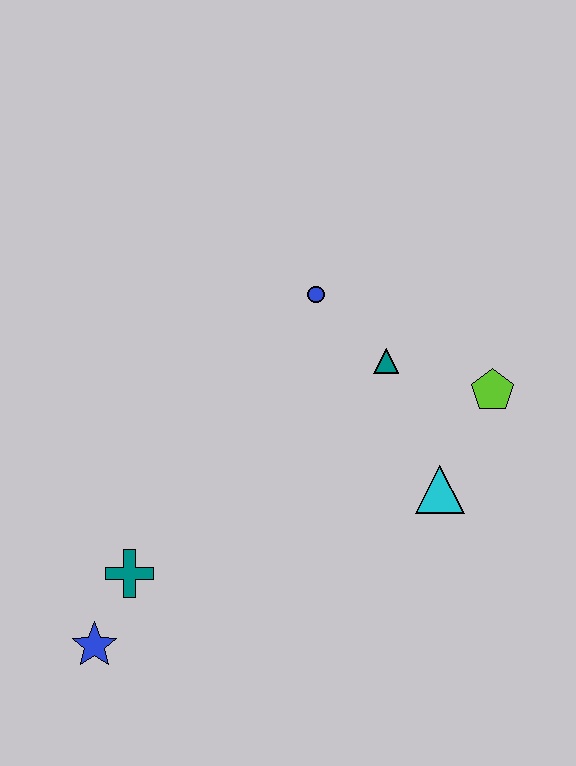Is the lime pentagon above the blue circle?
No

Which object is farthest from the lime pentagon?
The blue star is farthest from the lime pentagon.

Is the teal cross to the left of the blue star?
No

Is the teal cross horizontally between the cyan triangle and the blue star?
Yes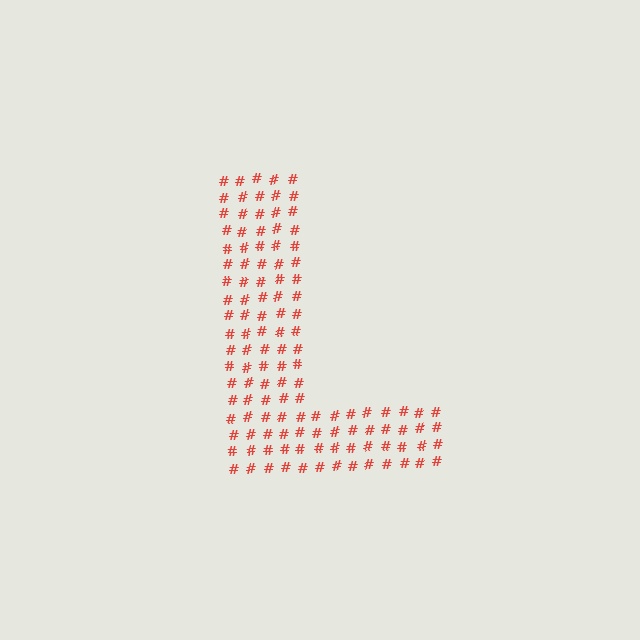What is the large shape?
The large shape is the letter L.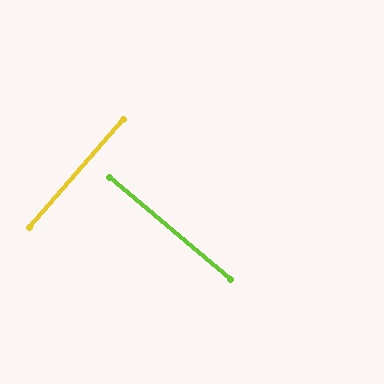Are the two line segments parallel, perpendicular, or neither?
Perpendicular — they meet at approximately 89°.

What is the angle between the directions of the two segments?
Approximately 89 degrees.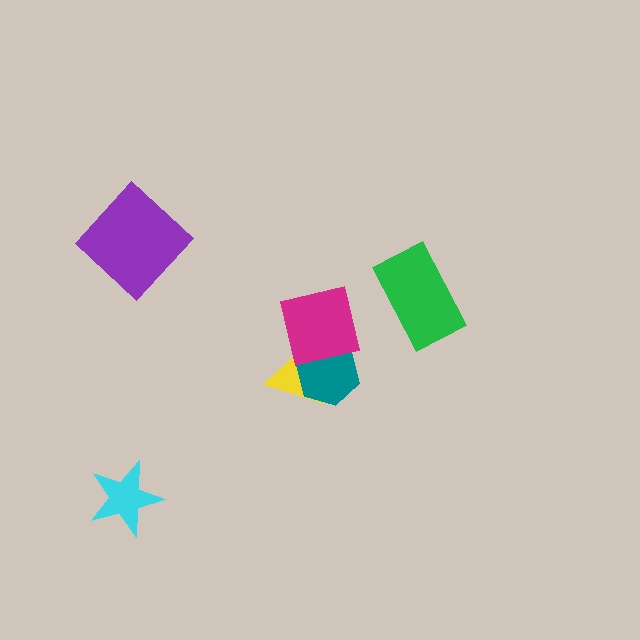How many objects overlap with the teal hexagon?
2 objects overlap with the teal hexagon.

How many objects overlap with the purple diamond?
0 objects overlap with the purple diamond.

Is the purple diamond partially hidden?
No, no other shape covers it.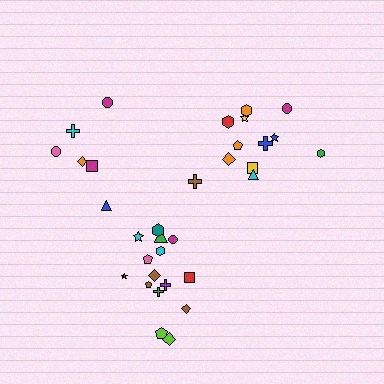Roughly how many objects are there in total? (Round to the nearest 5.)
Roughly 35 objects in total.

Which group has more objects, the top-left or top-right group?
The top-right group.